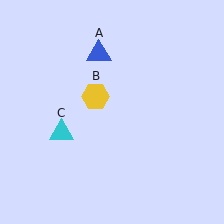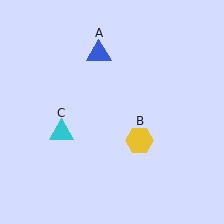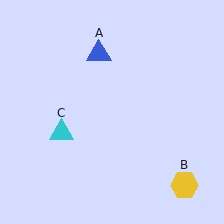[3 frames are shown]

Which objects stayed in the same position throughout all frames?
Blue triangle (object A) and cyan triangle (object C) remained stationary.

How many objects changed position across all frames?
1 object changed position: yellow hexagon (object B).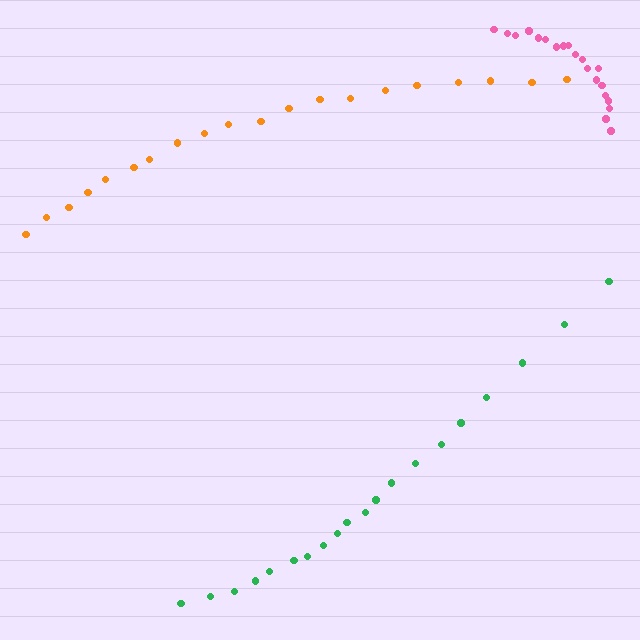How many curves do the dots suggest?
There are 3 distinct paths.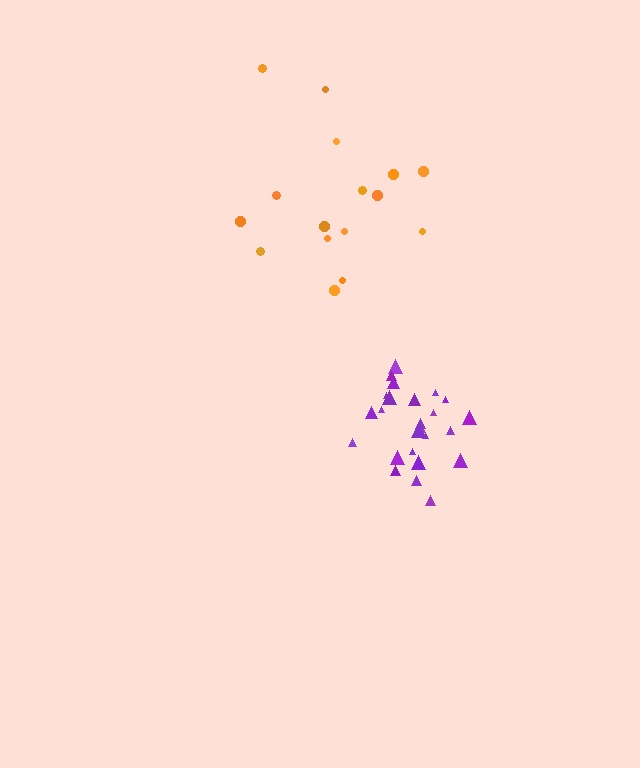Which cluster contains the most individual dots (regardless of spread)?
Purple (25).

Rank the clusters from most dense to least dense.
purple, orange.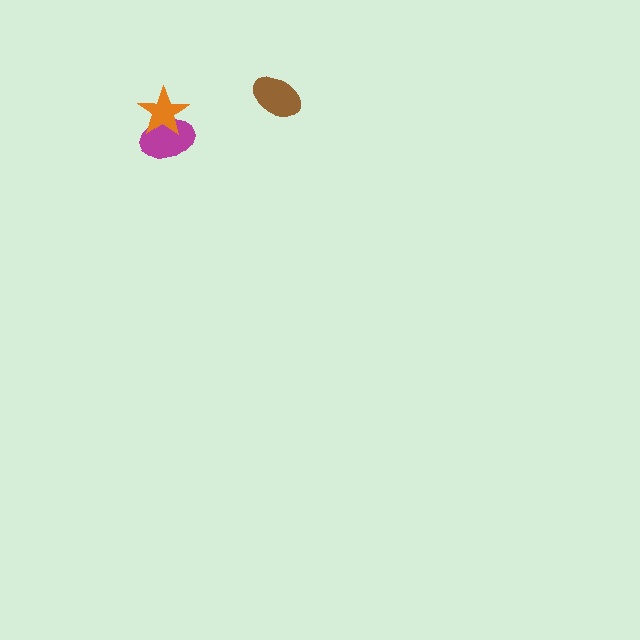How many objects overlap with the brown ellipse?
0 objects overlap with the brown ellipse.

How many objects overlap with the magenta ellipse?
1 object overlaps with the magenta ellipse.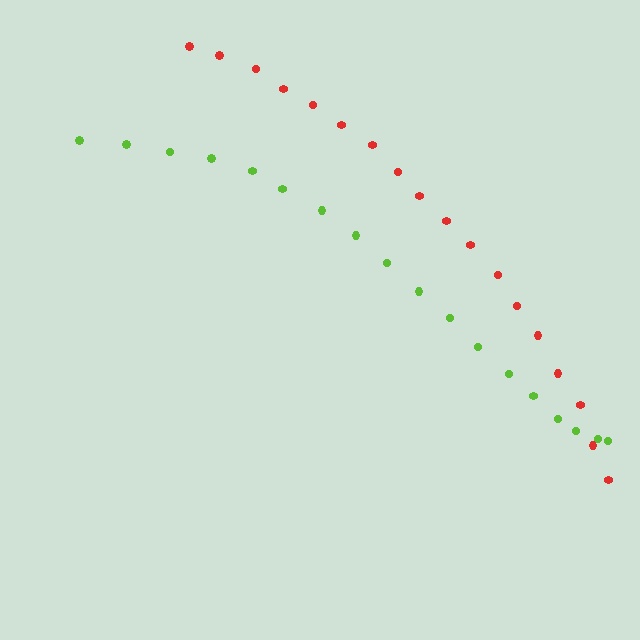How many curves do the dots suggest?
There are 2 distinct paths.